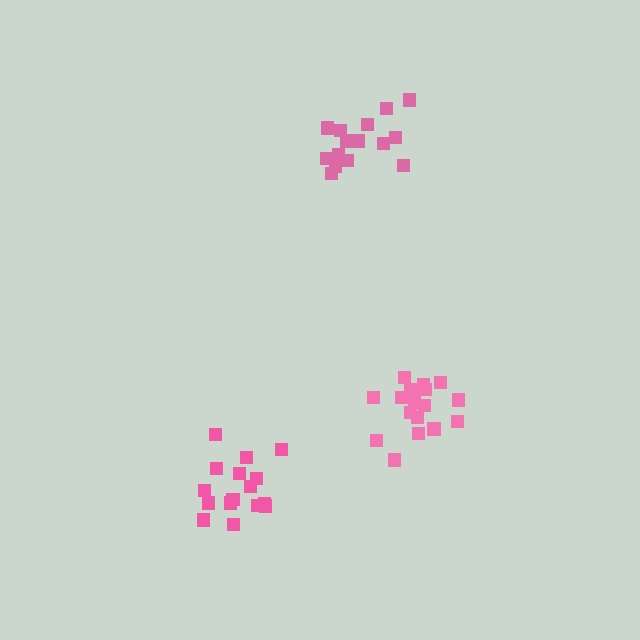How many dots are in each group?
Group 1: 18 dots, Group 2: 15 dots, Group 3: 16 dots (49 total).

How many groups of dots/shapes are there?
There are 3 groups.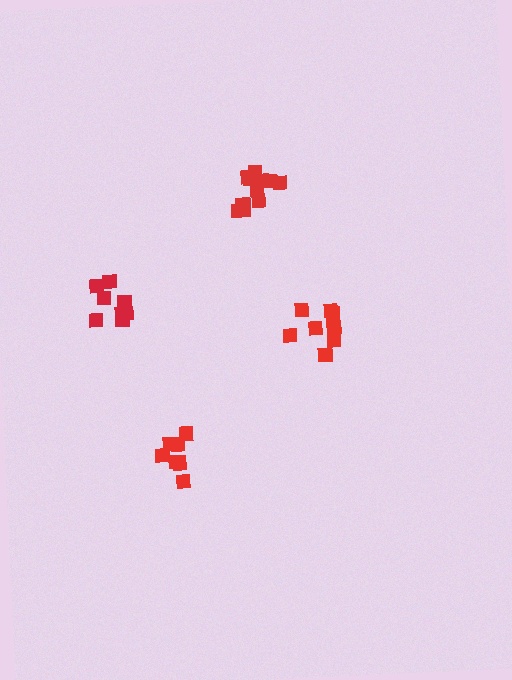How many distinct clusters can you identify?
There are 4 distinct clusters.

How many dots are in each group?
Group 1: 8 dots, Group 2: 7 dots, Group 3: 8 dots, Group 4: 12 dots (35 total).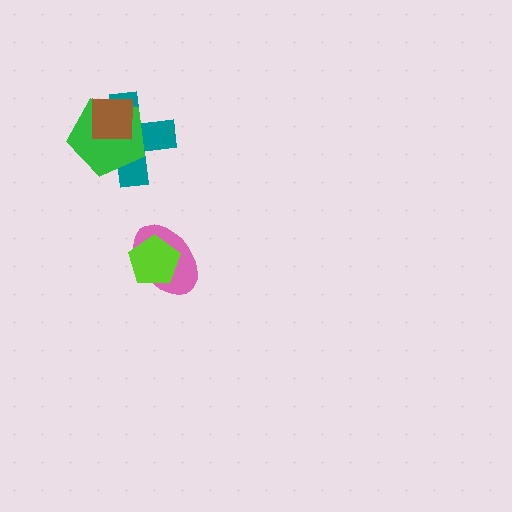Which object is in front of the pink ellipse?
The lime pentagon is in front of the pink ellipse.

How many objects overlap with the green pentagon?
2 objects overlap with the green pentagon.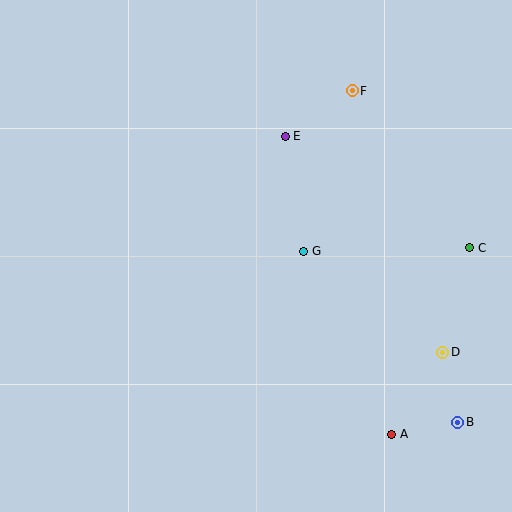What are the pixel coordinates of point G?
Point G is at (304, 251).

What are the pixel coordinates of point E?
Point E is at (285, 136).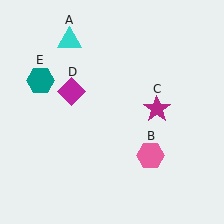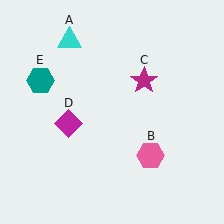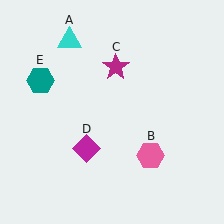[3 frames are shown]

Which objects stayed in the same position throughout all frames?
Cyan triangle (object A) and pink hexagon (object B) and teal hexagon (object E) remained stationary.